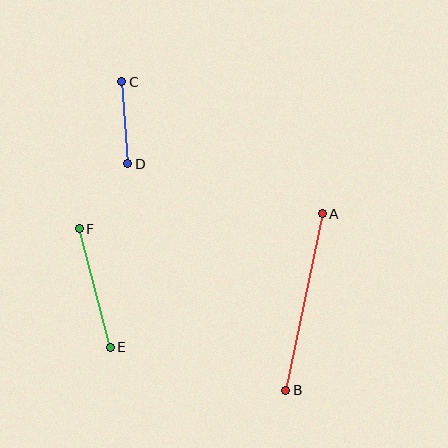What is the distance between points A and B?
The distance is approximately 180 pixels.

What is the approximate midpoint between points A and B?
The midpoint is at approximately (304, 302) pixels.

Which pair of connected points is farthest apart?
Points A and B are farthest apart.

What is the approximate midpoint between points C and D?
The midpoint is at approximately (125, 123) pixels.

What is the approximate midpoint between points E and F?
The midpoint is at approximately (95, 288) pixels.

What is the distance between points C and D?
The distance is approximately 82 pixels.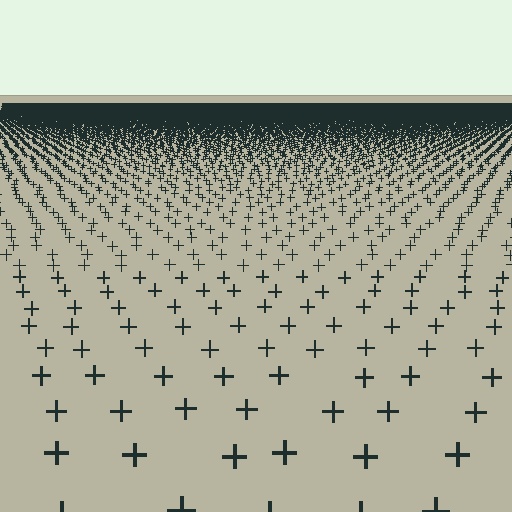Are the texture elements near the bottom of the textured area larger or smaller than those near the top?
Larger. Near the bottom, elements are closer to the viewer and appear at a bigger on-screen size.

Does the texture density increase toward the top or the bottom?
Density increases toward the top.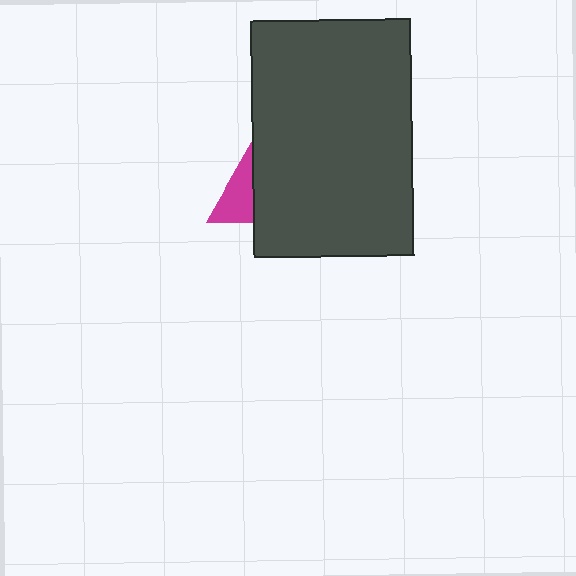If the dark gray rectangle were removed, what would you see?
You would see the complete magenta triangle.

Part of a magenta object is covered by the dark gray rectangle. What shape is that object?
It is a triangle.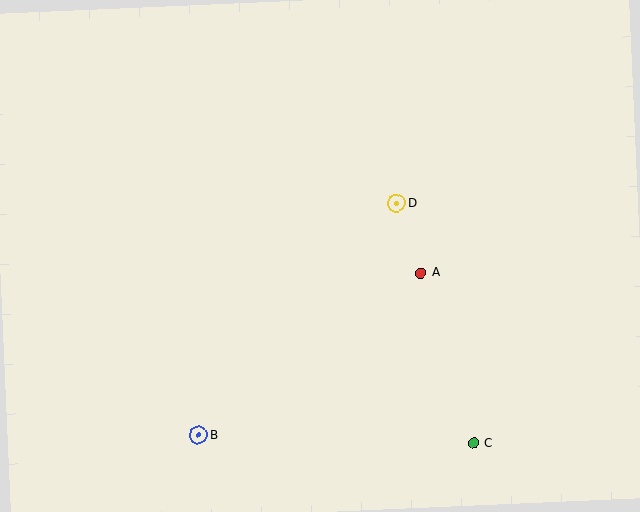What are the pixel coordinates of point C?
Point C is at (474, 443).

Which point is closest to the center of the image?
Point D at (396, 203) is closest to the center.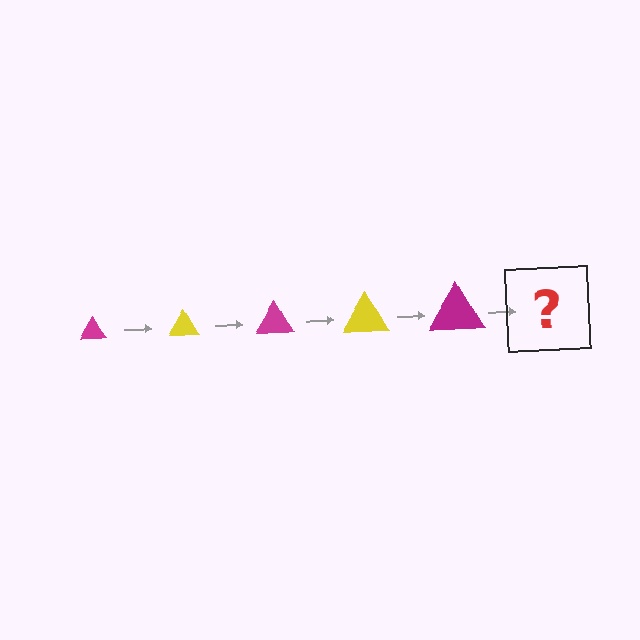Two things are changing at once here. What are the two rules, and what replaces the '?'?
The two rules are that the triangle grows larger each step and the color cycles through magenta and yellow. The '?' should be a yellow triangle, larger than the previous one.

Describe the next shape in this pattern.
It should be a yellow triangle, larger than the previous one.